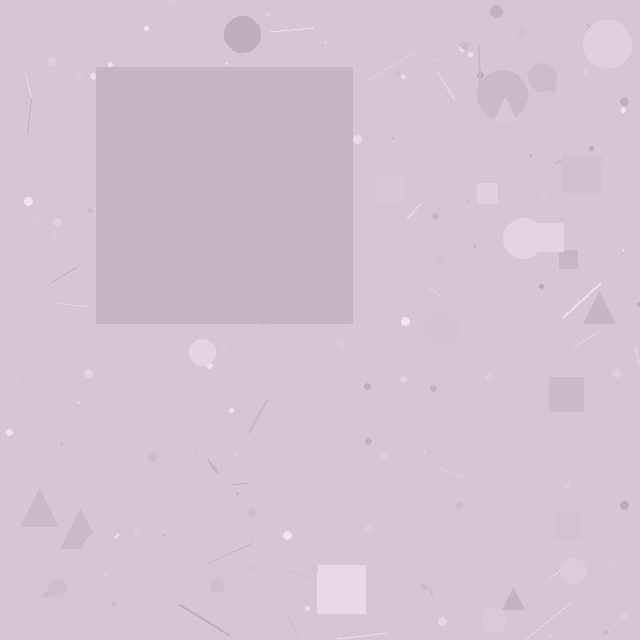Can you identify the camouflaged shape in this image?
The camouflaged shape is a square.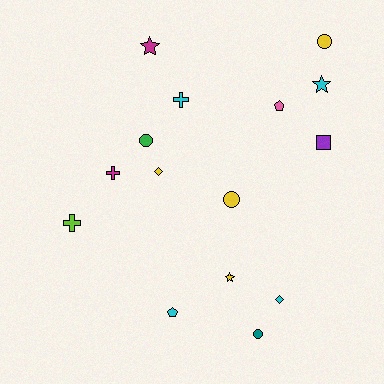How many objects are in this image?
There are 15 objects.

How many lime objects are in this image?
There is 1 lime object.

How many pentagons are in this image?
There are 2 pentagons.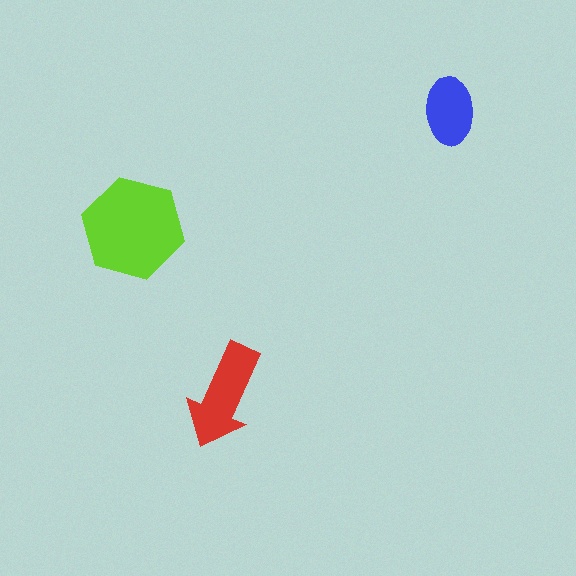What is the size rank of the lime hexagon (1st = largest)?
1st.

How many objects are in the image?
There are 3 objects in the image.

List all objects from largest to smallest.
The lime hexagon, the red arrow, the blue ellipse.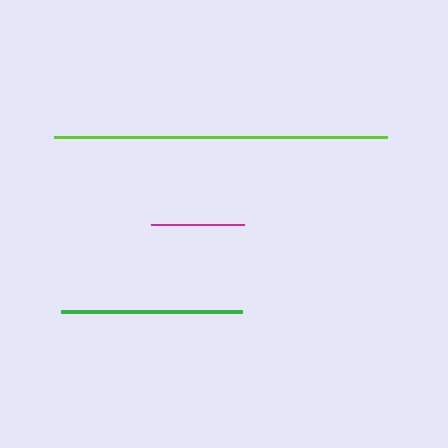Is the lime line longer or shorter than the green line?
The lime line is longer than the green line.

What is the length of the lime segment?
The lime segment is approximately 333 pixels long.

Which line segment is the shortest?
The magenta line is the shortest at approximately 92 pixels.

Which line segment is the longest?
The lime line is the longest at approximately 333 pixels.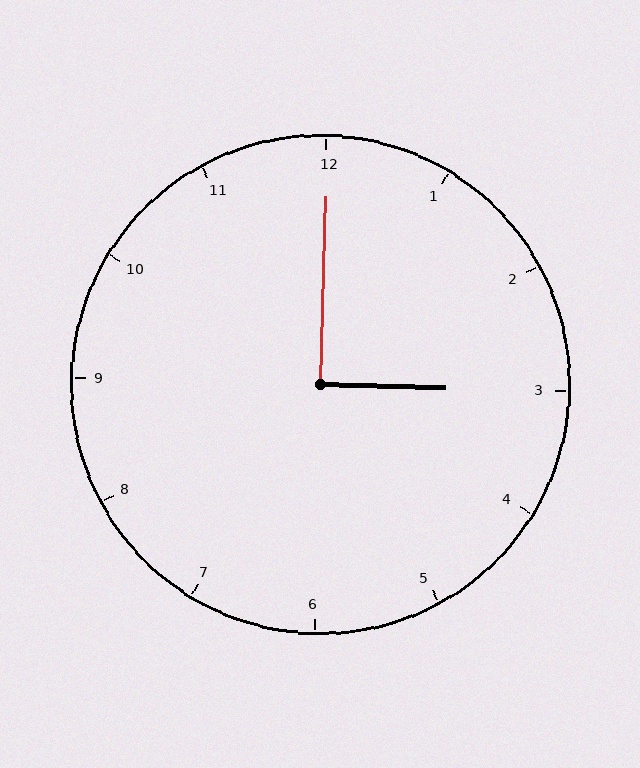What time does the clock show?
3:00.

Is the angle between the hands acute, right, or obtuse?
It is right.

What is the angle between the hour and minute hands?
Approximately 90 degrees.